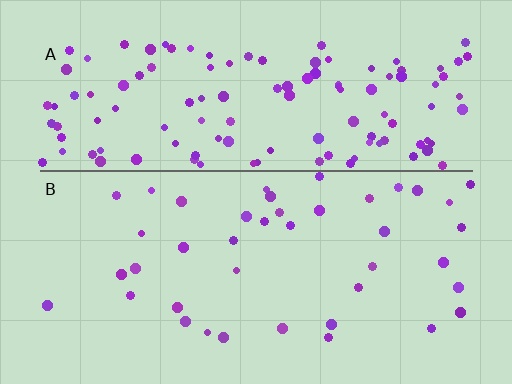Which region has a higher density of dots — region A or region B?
A (the top).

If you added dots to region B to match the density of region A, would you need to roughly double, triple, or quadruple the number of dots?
Approximately triple.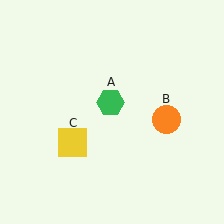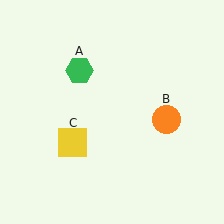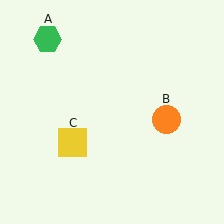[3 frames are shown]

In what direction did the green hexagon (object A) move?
The green hexagon (object A) moved up and to the left.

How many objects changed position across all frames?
1 object changed position: green hexagon (object A).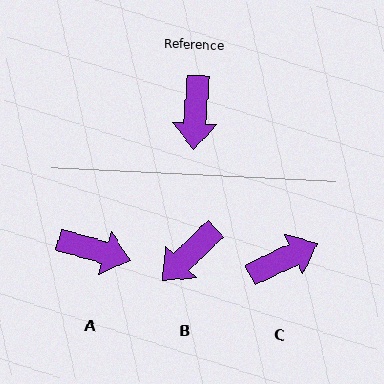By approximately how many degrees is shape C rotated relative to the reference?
Approximately 119 degrees counter-clockwise.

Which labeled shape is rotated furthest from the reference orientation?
C, about 119 degrees away.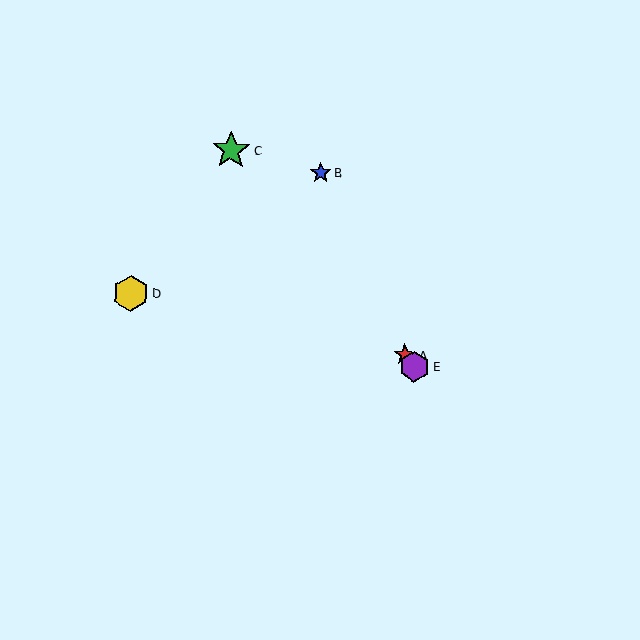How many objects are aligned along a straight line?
3 objects (A, C, E) are aligned along a straight line.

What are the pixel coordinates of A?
Object A is at (405, 355).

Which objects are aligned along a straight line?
Objects A, C, E are aligned along a straight line.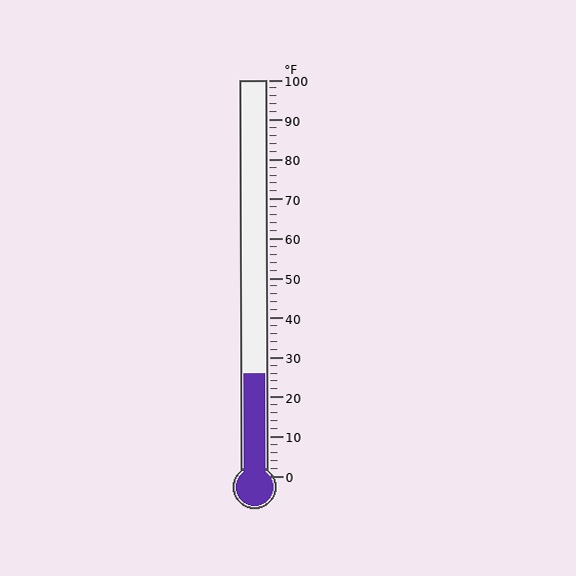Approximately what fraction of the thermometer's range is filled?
The thermometer is filled to approximately 25% of its range.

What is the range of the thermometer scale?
The thermometer scale ranges from 0°F to 100°F.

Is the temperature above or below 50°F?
The temperature is below 50°F.